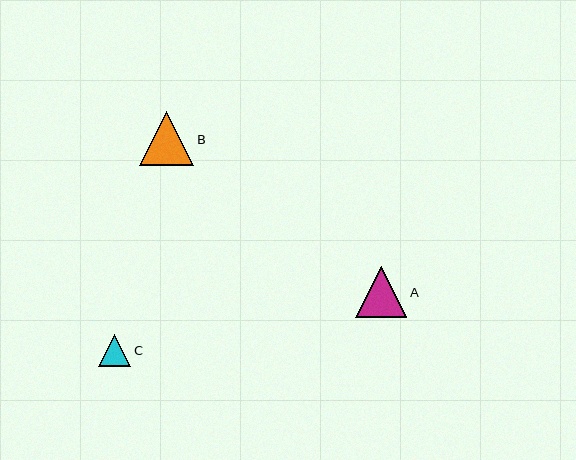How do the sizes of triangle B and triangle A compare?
Triangle B and triangle A are approximately the same size.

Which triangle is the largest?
Triangle B is the largest with a size of approximately 54 pixels.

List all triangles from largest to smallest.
From largest to smallest: B, A, C.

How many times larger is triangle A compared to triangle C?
Triangle A is approximately 1.6 times the size of triangle C.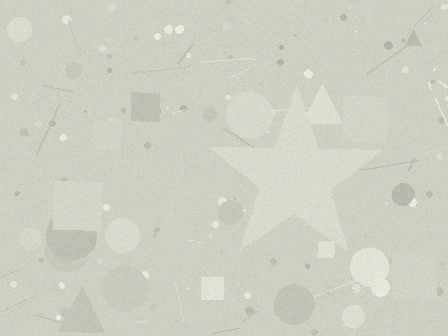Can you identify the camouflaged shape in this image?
The camouflaged shape is a star.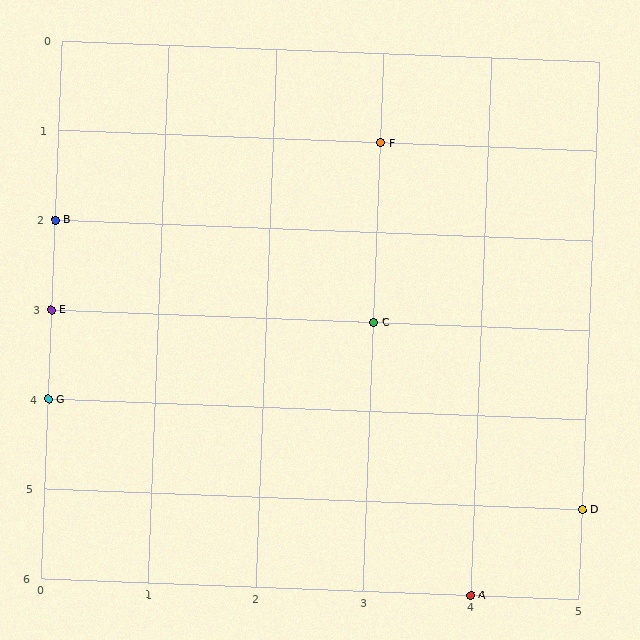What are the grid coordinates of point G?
Point G is at grid coordinates (0, 4).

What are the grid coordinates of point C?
Point C is at grid coordinates (3, 3).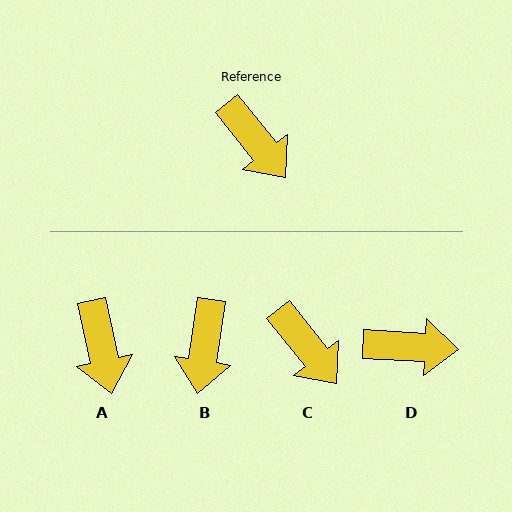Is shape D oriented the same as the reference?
No, it is off by about 49 degrees.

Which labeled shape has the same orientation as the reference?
C.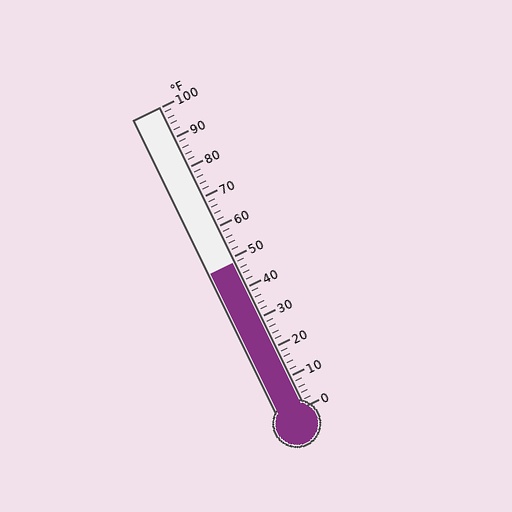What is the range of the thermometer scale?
The thermometer scale ranges from 0°F to 100°F.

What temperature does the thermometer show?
The thermometer shows approximately 48°F.